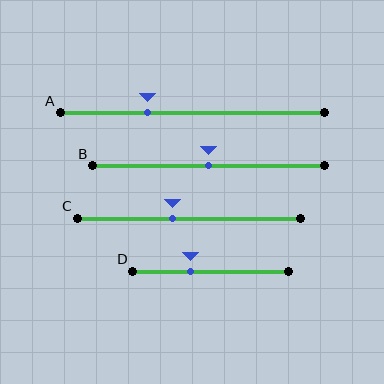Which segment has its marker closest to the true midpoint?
Segment B has its marker closest to the true midpoint.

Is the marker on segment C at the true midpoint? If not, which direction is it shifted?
No, the marker on segment C is shifted to the left by about 7% of the segment length.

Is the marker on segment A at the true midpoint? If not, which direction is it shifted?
No, the marker on segment A is shifted to the left by about 17% of the segment length.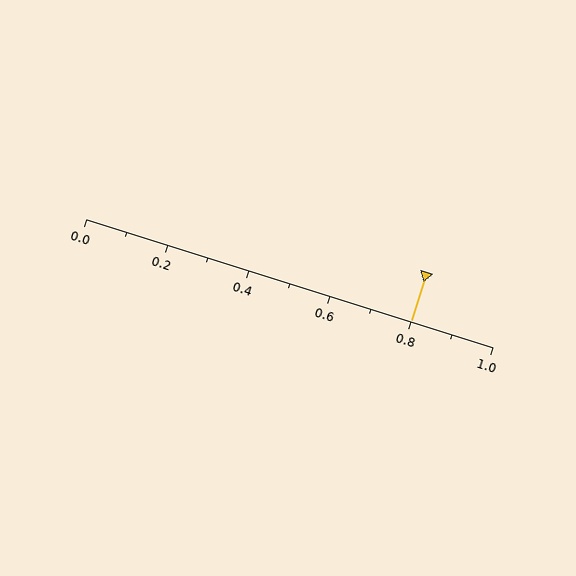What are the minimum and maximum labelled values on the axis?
The axis runs from 0.0 to 1.0.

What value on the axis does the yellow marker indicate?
The marker indicates approximately 0.8.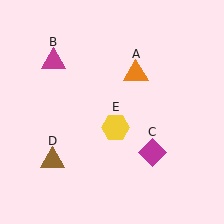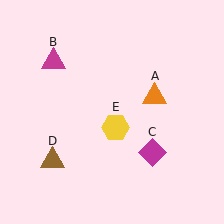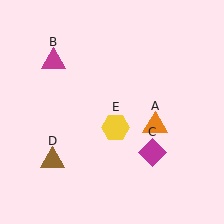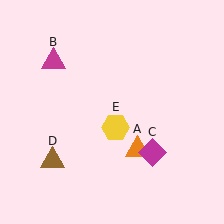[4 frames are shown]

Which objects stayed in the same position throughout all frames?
Magenta triangle (object B) and magenta diamond (object C) and brown triangle (object D) and yellow hexagon (object E) remained stationary.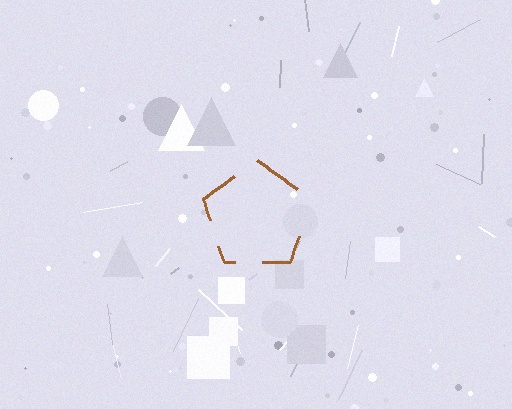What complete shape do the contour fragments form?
The contour fragments form a pentagon.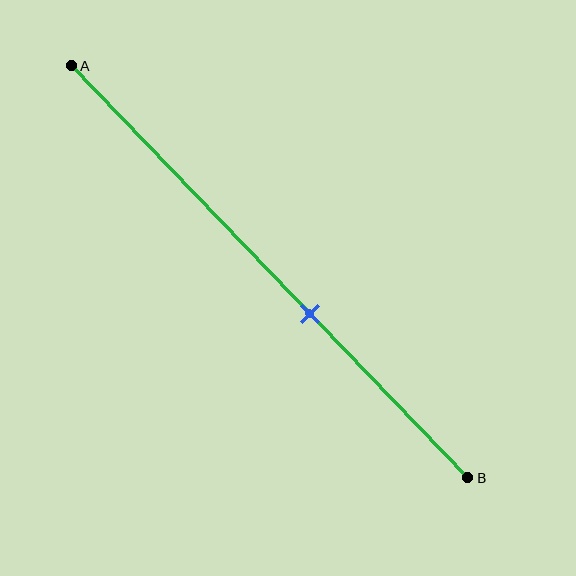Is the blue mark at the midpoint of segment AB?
No, the mark is at about 60% from A, not at the 50% midpoint.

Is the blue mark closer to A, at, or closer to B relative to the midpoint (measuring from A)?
The blue mark is closer to point B than the midpoint of segment AB.